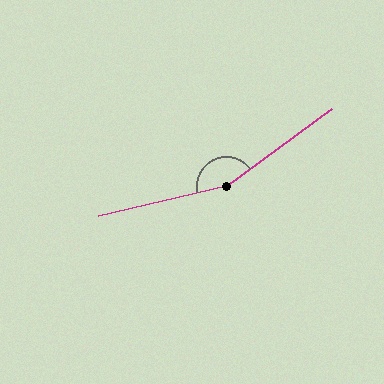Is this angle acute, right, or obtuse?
It is obtuse.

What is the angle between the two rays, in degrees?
Approximately 157 degrees.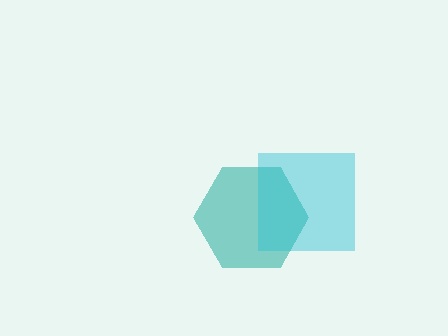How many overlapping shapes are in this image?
There are 2 overlapping shapes in the image.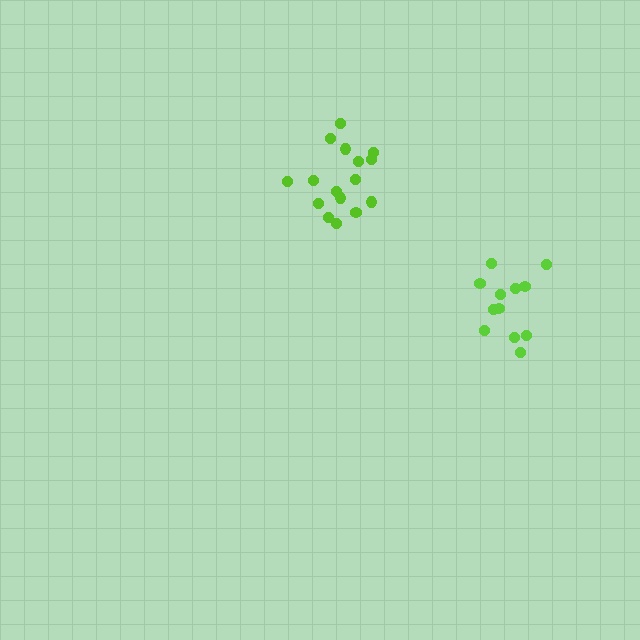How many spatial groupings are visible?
There are 2 spatial groupings.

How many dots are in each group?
Group 1: 16 dots, Group 2: 12 dots (28 total).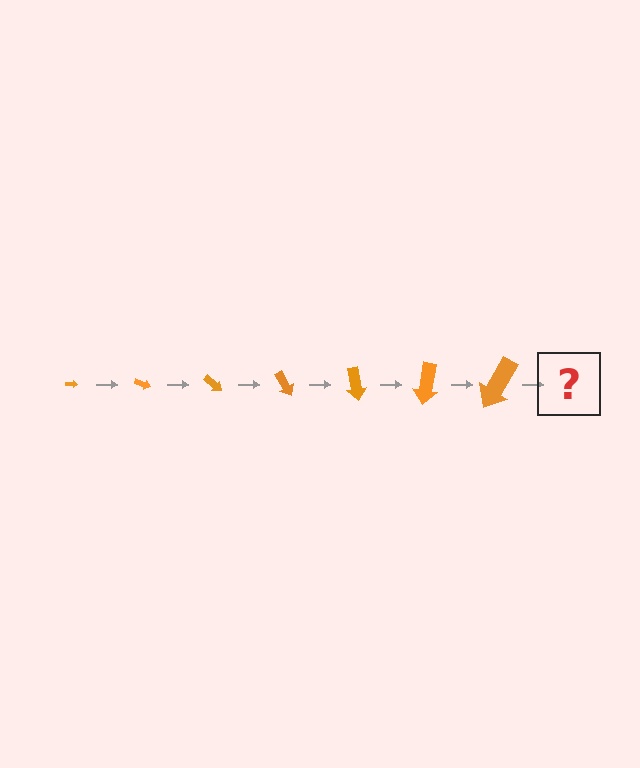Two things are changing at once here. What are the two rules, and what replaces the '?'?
The two rules are that the arrow grows larger each step and it rotates 20 degrees each step. The '?' should be an arrow, larger than the previous one and rotated 140 degrees from the start.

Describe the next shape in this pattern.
It should be an arrow, larger than the previous one and rotated 140 degrees from the start.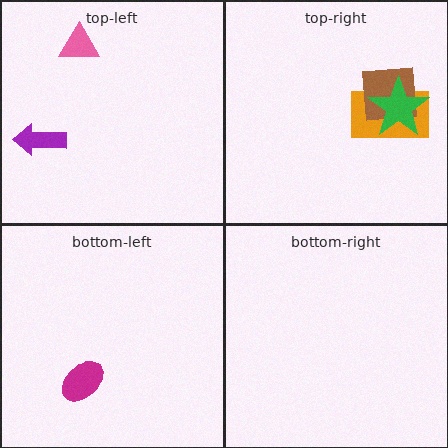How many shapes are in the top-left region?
2.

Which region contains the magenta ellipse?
The bottom-left region.